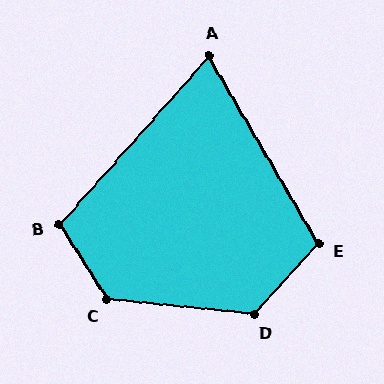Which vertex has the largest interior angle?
C, at approximately 128 degrees.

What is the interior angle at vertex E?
Approximately 107 degrees (obtuse).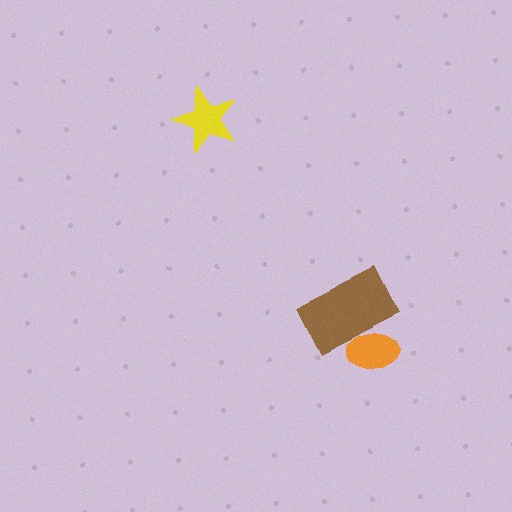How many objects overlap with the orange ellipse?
1 object overlaps with the orange ellipse.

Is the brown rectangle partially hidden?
No, no other shape covers it.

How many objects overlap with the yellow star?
0 objects overlap with the yellow star.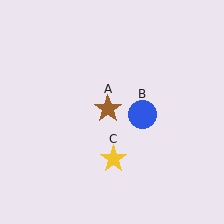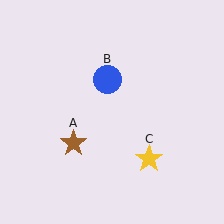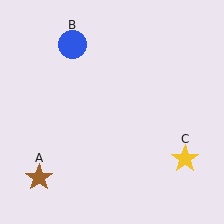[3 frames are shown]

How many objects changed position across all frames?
3 objects changed position: brown star (object A), blue circle (object B), yellow star (object C).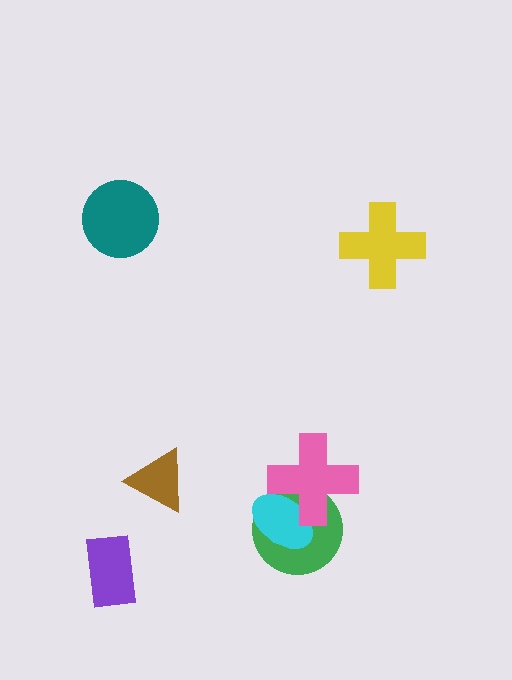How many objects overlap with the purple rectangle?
0 objects overlap with the purple rectangle.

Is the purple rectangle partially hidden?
No, no other shape covers it.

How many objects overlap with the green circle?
2 objects overlap with the green circle.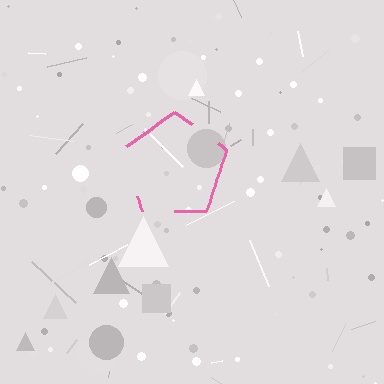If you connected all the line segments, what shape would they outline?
They would outline a pentagon.